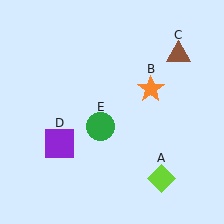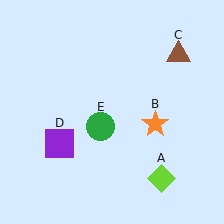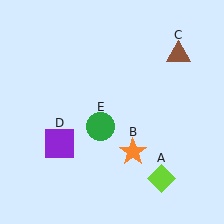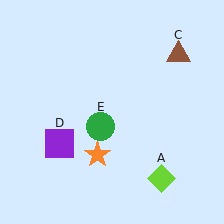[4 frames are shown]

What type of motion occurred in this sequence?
The orange star (object B) rotated clockwise around the center of the scene.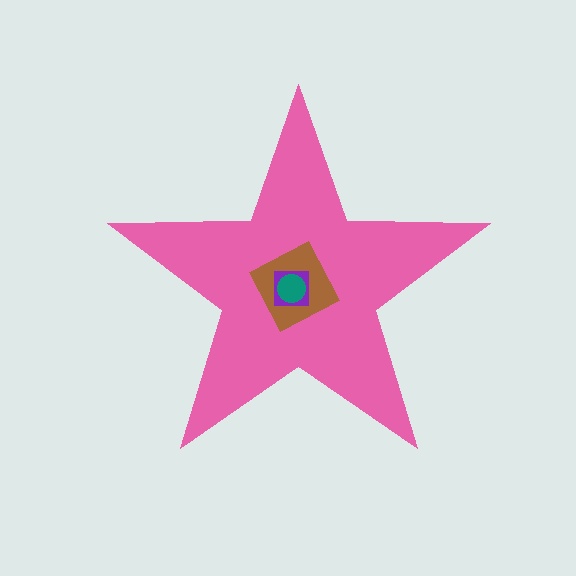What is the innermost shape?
The teal circle.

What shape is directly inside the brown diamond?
The purple square.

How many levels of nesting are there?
4.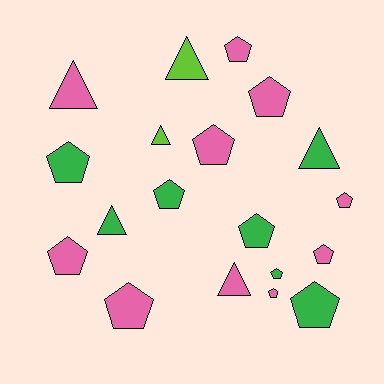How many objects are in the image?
There are 19 objects.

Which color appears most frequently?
Pink, with 10 objects.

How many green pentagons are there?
There are 5 green pentagons.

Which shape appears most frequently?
Pentagon, with 13 objects.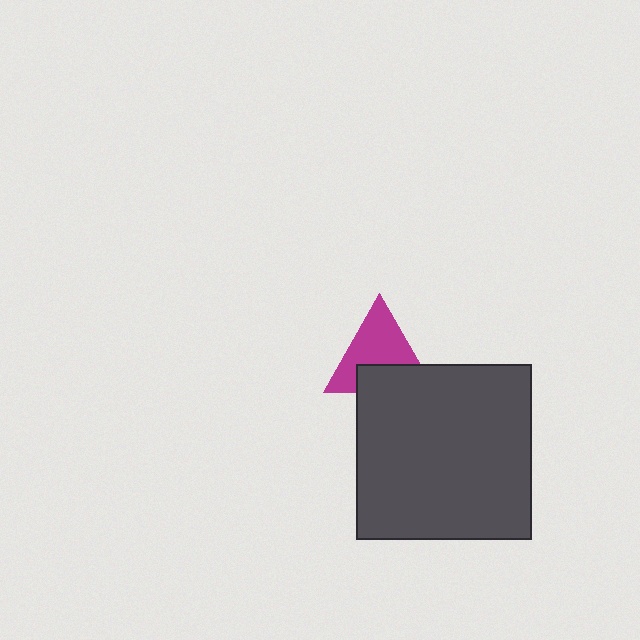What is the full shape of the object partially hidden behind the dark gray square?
The partially hidden object is a magenta triangle.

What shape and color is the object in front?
The object in front is a dark gray square.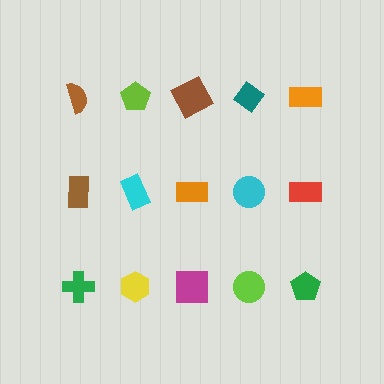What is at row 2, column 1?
A brown rectangle.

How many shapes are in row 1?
5 shapes.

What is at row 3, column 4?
A lime circle.